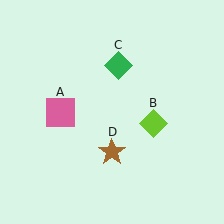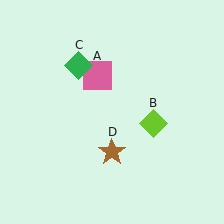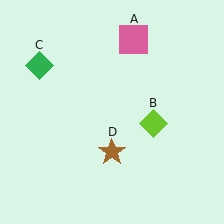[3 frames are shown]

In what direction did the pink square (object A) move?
The pink square (object A) moved up and to the right.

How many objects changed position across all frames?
2 objects changed position: pink square (object A), green diamond (object C).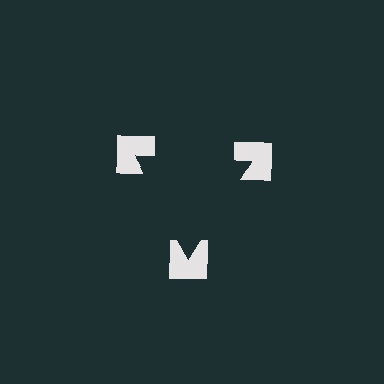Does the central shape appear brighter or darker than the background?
It typically appears slightly darker than the background, even though no actual brightness change is drawn.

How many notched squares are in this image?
There are 3 — one at each vertex of the illusory triangle.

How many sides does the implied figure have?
3 sides.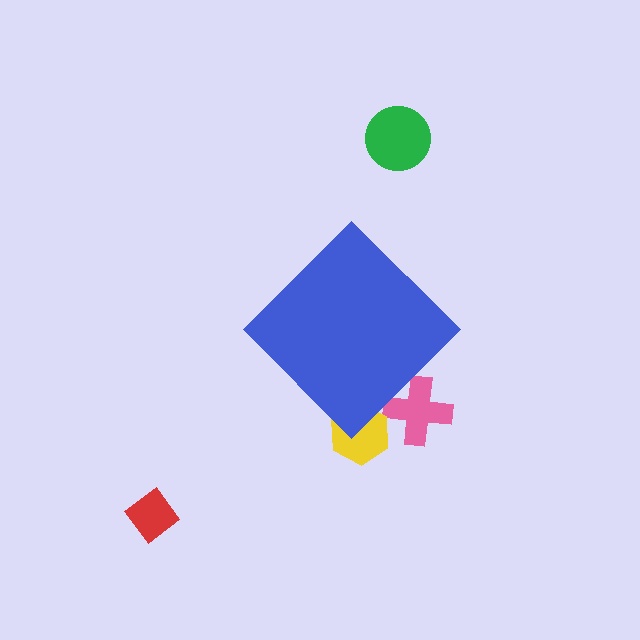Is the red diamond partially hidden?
No, the red diamond is fully visible.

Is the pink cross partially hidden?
Yes, the pink cross is partially hidden behind the blue diamond.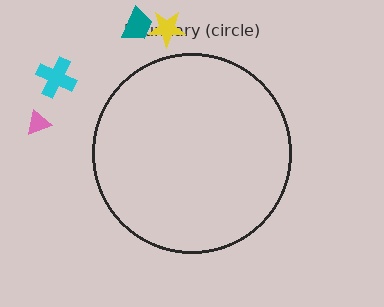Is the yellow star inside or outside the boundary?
Outside.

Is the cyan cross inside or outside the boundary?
Outside.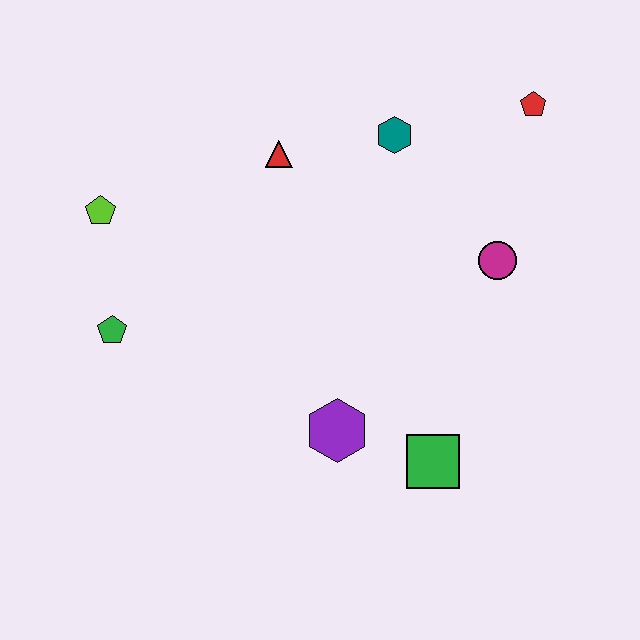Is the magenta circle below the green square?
No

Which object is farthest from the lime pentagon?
The red pentagon is farthest from the lime pentagon.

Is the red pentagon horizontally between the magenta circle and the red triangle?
No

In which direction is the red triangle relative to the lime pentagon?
The red triangle is to the right of the lime pentagon.